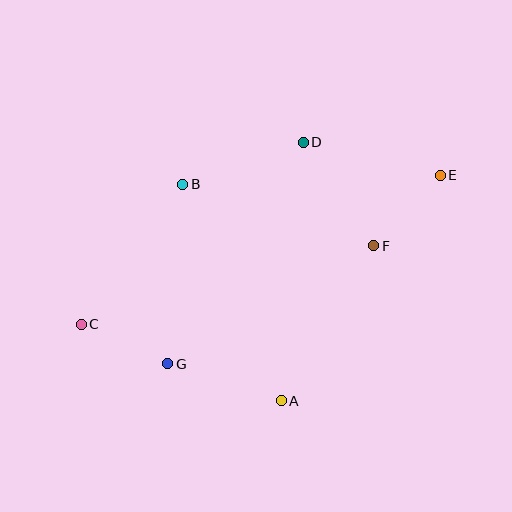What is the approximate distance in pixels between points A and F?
The distance between A and F is approximately 180 pixels.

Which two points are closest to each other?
Points C and G are closest to each other.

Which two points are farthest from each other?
Points C and E are farthest from each other.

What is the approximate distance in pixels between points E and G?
The distance between E and G is approximately 331 pixels.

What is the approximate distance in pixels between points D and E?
The distance between D and E is approximately 141 pixels.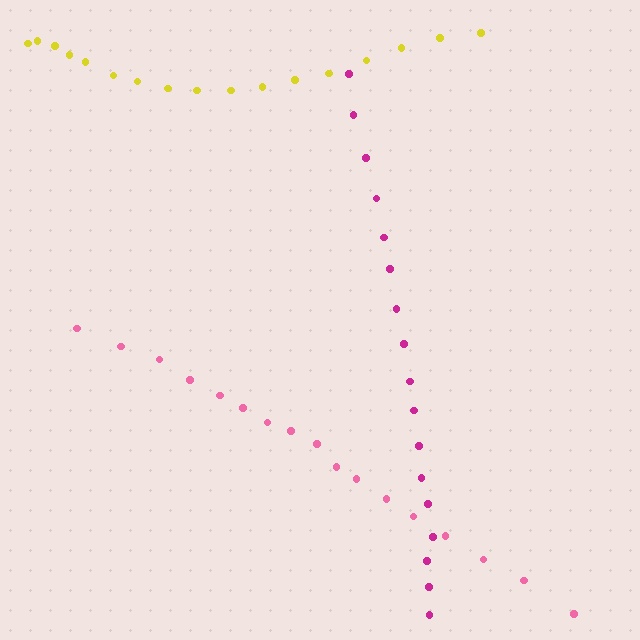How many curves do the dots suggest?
There are 3 distinct paths.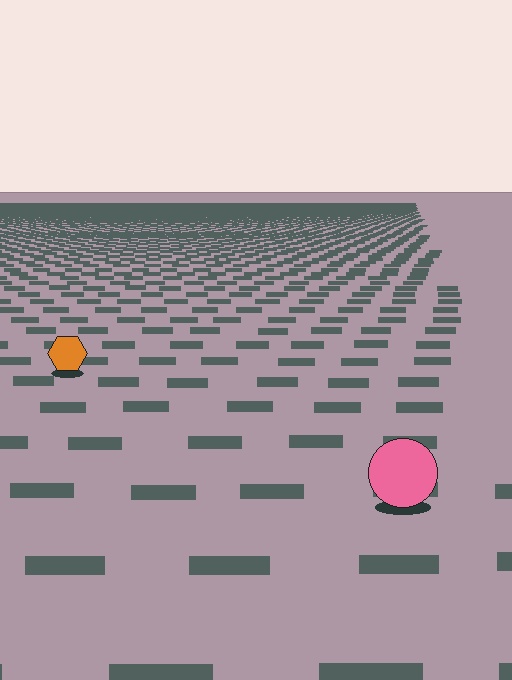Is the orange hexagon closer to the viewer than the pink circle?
No. The pink circle is closer — you can tell from the texture gradient: the ground texture is coarser near it.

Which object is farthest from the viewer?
The orange hexagon is farthest from the viewer. It appears smaller and the ground texture around it is denser.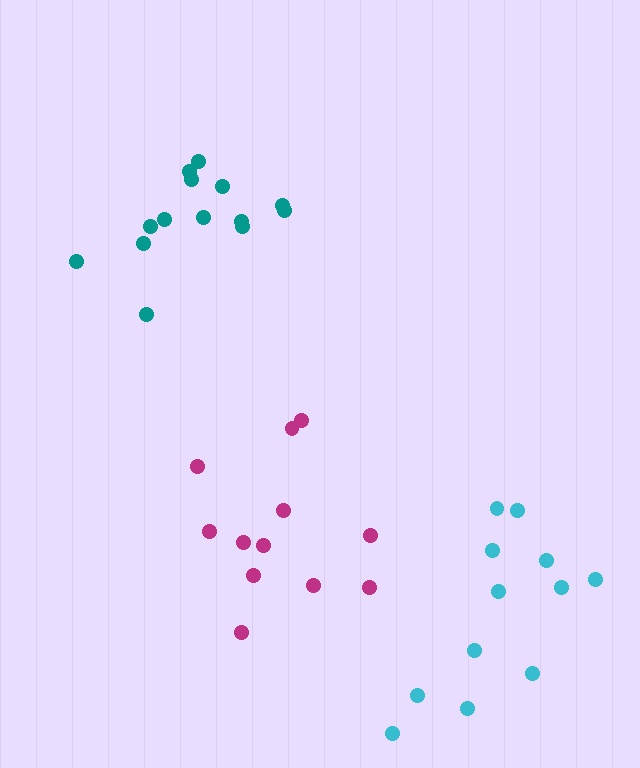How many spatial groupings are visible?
There are 3 spatial groupings.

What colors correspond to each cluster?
The clusters are colored: magenta, teal, cyan.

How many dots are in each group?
Group 1: 12 dots, Group 2: 14 dots, Group 3: 12 dots (38 total).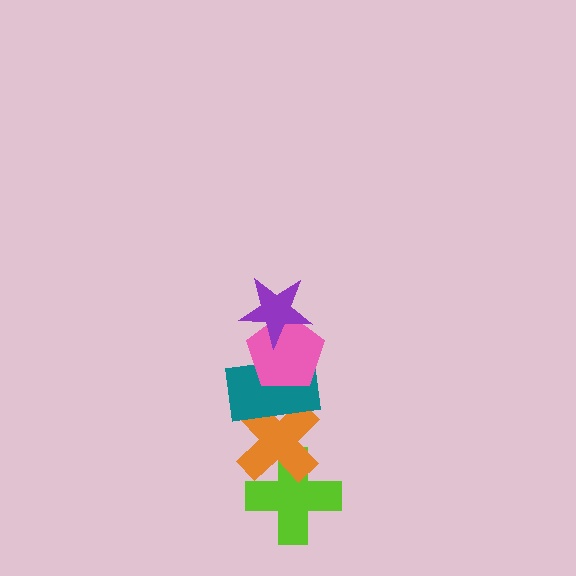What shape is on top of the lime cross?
The orange cross is on top of the lime cross.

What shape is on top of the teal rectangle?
The pink pentagon is on top of the teal rectangle.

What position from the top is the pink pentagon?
The pink pentagon is 2nd from the top.